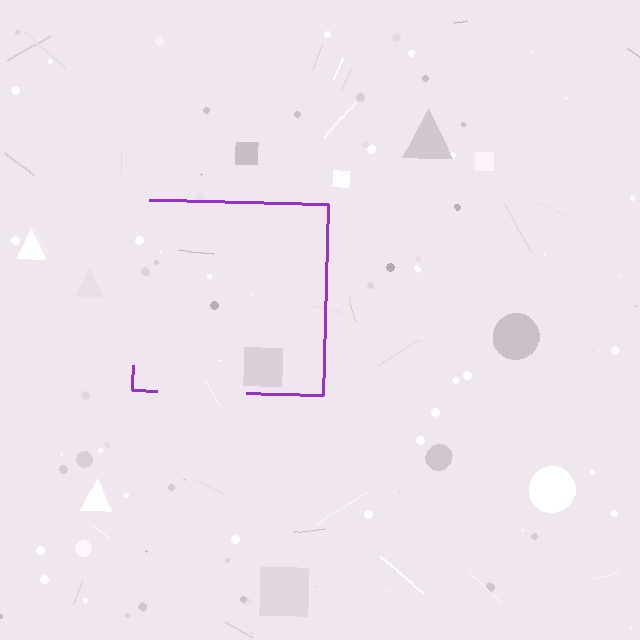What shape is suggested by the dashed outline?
The dashed outline suggests a square.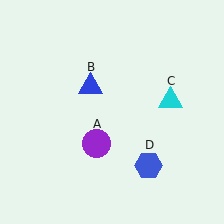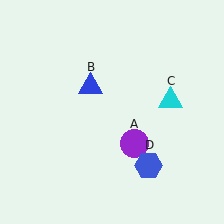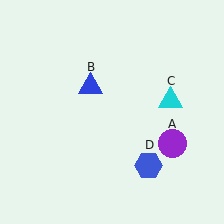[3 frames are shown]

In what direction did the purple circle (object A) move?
The purple circle (object A) moved right.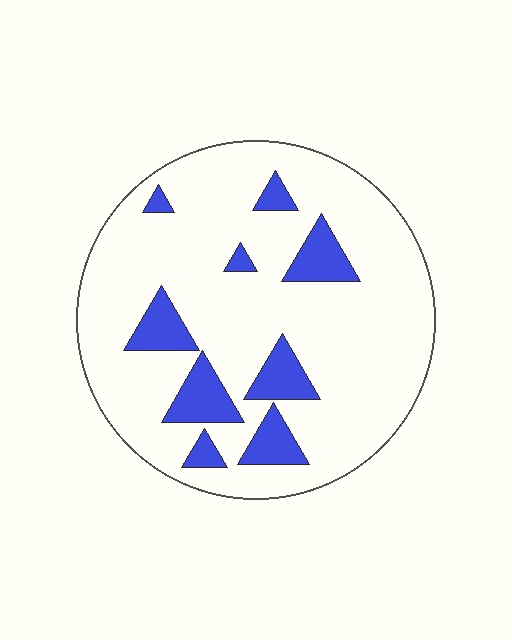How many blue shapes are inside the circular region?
9.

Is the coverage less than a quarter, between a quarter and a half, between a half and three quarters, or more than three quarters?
Less than a quarter.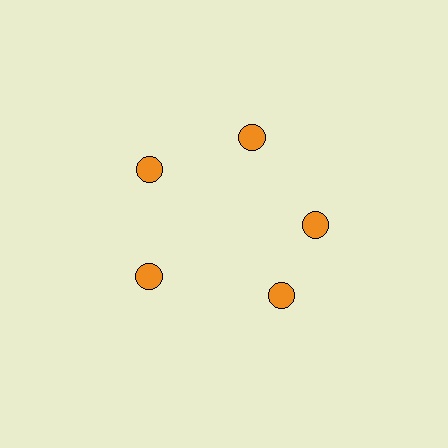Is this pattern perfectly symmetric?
No. The 5 orange circles are arranged in a ring, but one element near the 5 o'clock position is rotated out of alignment along the ring, breaking the 5-fold rotational symmetry.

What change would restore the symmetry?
The symmetry would be restored by rotating it back into even spacing with its neighbors so that all 5 circles sit at equal angles and equal distance from the center.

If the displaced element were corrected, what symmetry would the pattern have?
It would have 5-fold rotational symmetry — the pattern would map onto itself every 72 degrees.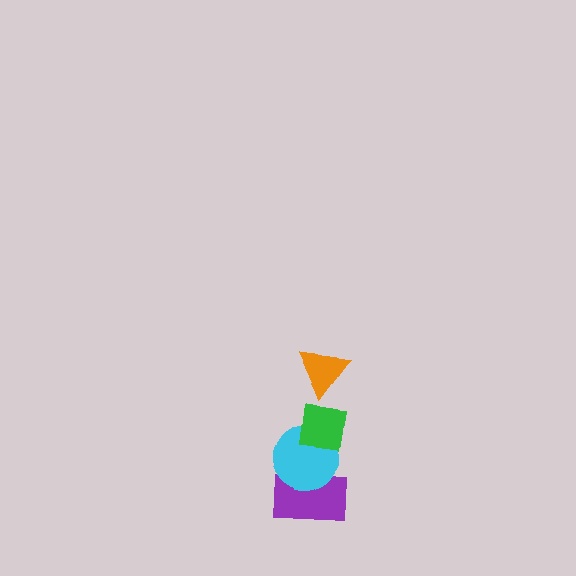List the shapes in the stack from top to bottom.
From top to bottom: the orange triangle, the green square, the cyan circle, the purple rectangle.